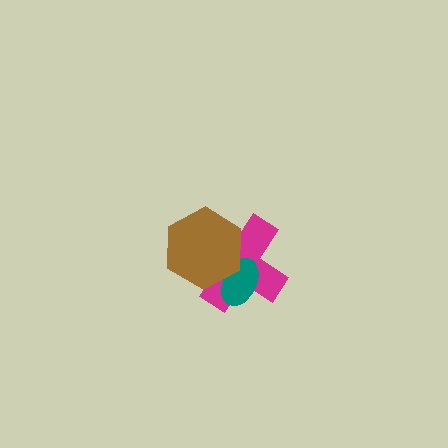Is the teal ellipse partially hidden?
Yes, it is partially covered by another shape.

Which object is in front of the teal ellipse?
The brown hexagon is in front of the teal ellipse.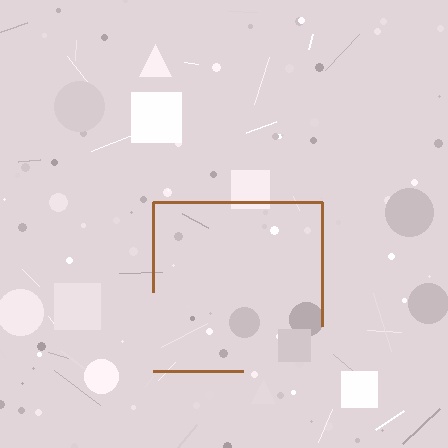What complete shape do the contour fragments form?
The contour fragments form a square.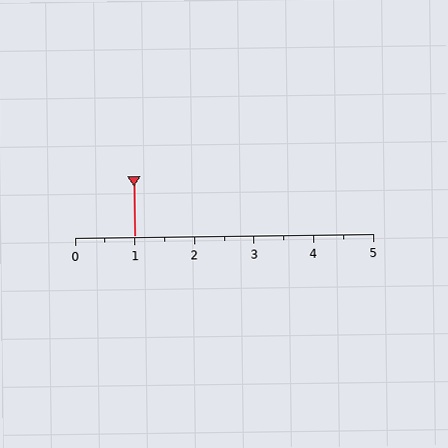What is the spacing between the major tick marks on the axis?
The major ticks are spaced 1 apart.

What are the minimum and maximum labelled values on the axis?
The axis runs from 0 to 5.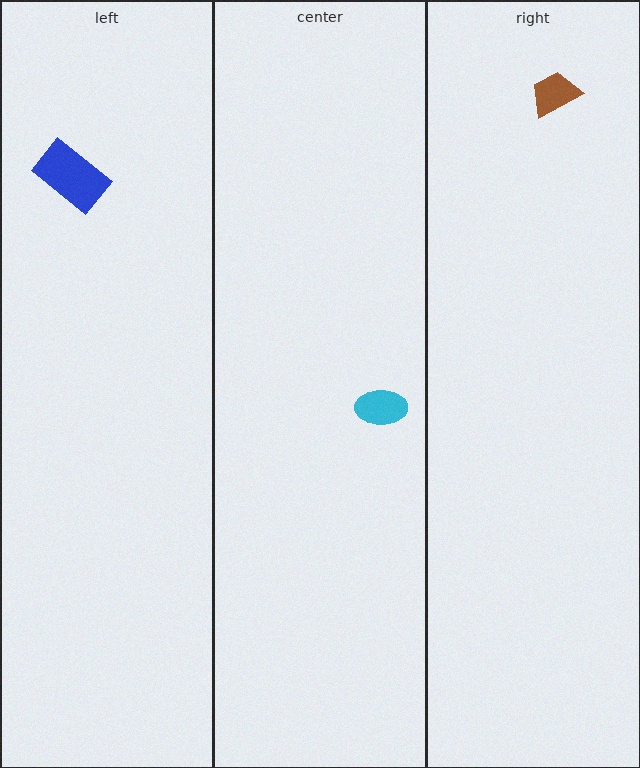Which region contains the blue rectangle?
The left region.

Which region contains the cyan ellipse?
The center region.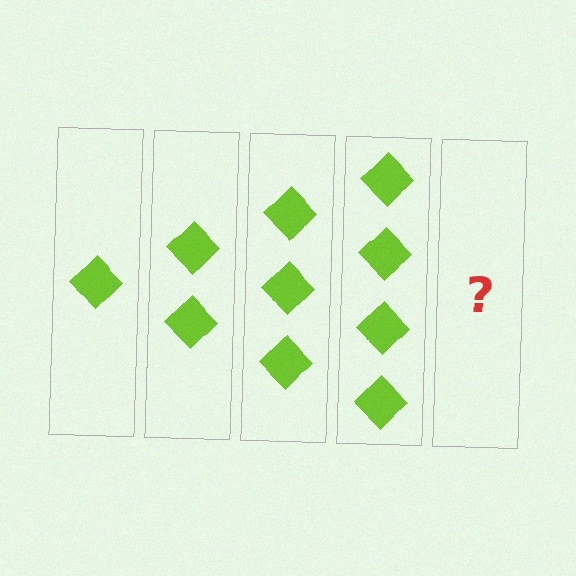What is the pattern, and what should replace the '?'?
The pattern is that each step adds one more diamond. The '?' should be 5 diamonds.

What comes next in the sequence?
The next element should be 5 diamonds.